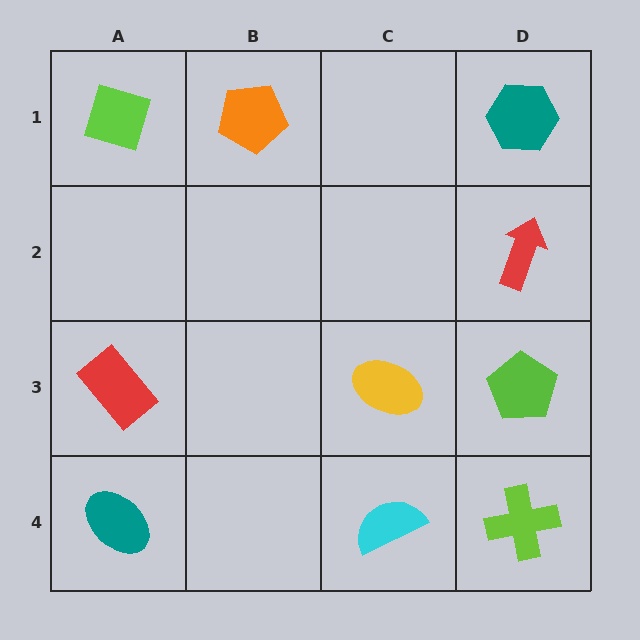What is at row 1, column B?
An orange pentagon.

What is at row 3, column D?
A lime pentagon.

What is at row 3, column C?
A yellow ellipse.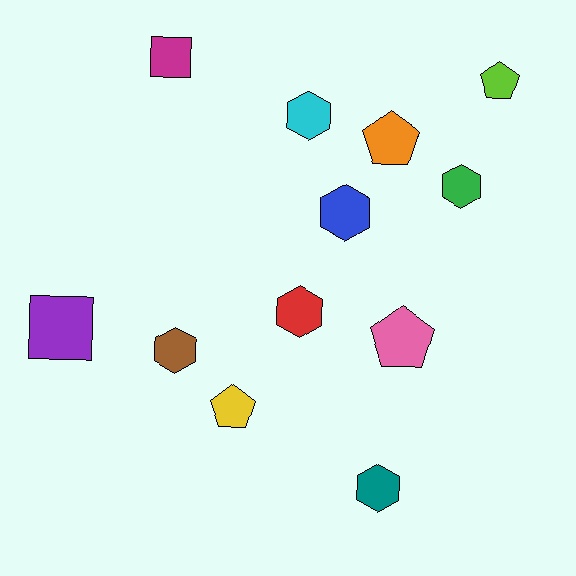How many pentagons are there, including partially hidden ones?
There are 4 pentagons.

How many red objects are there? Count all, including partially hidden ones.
There is 1 red object.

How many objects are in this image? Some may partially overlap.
There are 12 objects.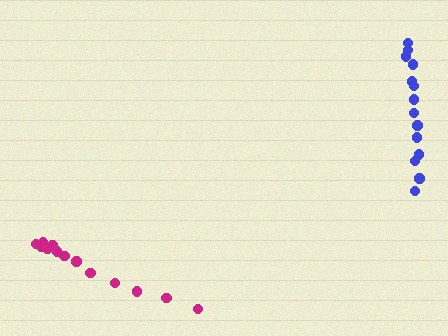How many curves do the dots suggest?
There are 2 distinct paths.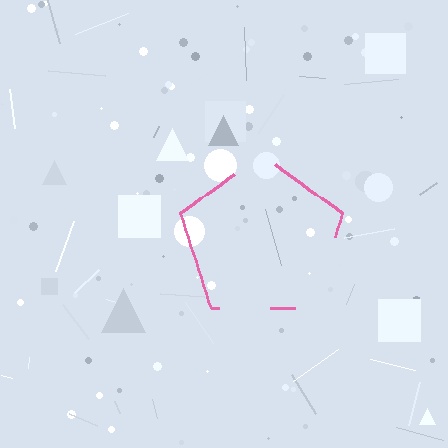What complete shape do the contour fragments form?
The contour fragments form a pentagon.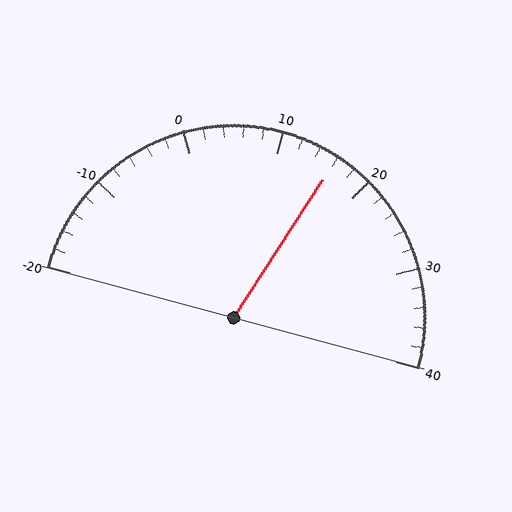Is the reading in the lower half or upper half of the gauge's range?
The reading is in the upper half of the range (-20 to 40).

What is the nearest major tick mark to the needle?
The nearest major tick mark is 20.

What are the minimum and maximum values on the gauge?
The gauge ranges from -20 to 40.